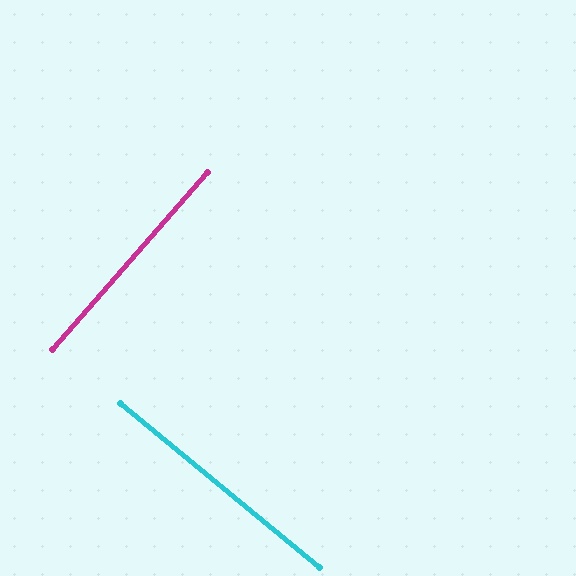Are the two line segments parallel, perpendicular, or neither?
Perpendicular — they meet at approximately 88°.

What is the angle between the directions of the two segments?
Approximately 88 degrees.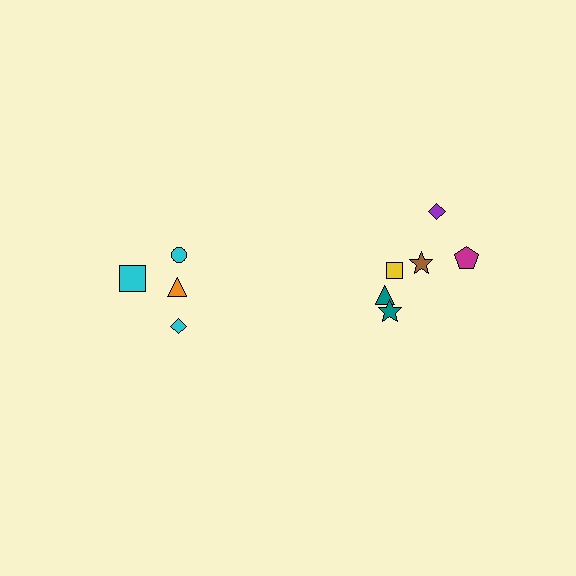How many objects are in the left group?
There are 4 objects.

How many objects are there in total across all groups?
There are 10 objects.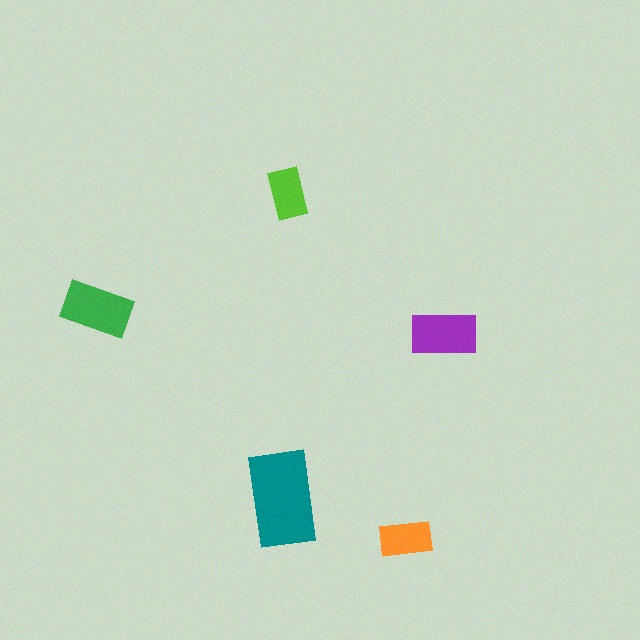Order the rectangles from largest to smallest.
the teal one, the green one, the purple one, the orange one, the lime one.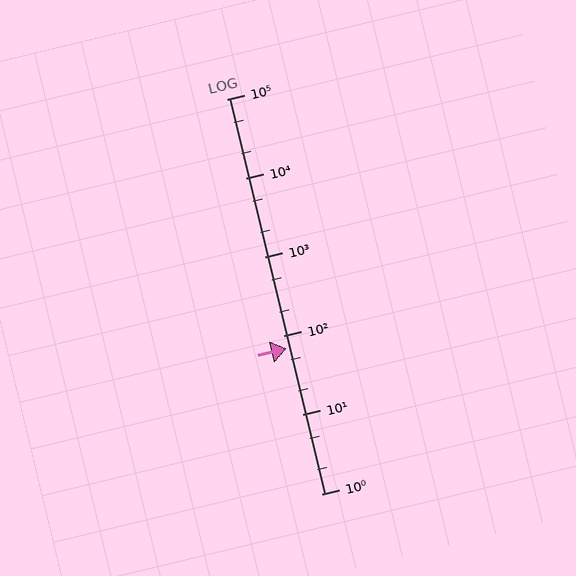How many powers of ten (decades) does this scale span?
The scale spans 5 decades, from 1 to 100000.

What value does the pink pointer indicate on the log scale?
The pointer indicates approximately 70.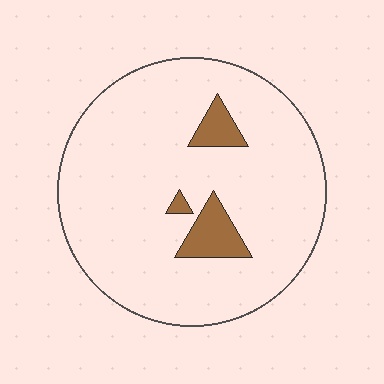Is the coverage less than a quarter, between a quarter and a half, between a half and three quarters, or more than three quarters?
Less than a quarter.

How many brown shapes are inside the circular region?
3.